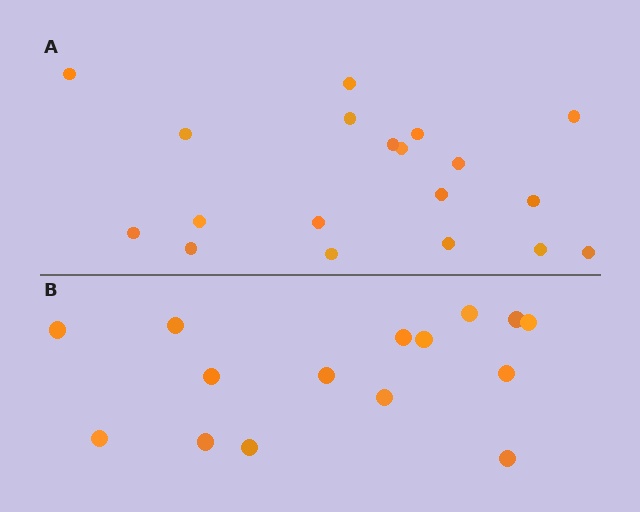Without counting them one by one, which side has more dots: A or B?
Region A (the top region) has more dots.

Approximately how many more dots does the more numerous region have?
Region A has about 4 more dots than region B.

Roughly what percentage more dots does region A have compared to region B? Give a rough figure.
About 25% more.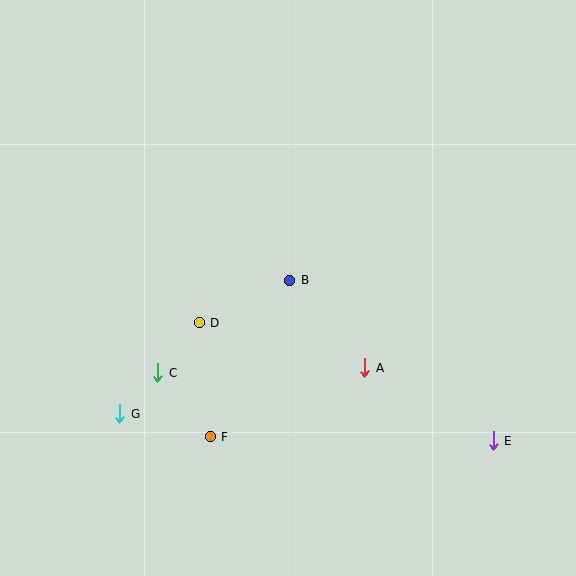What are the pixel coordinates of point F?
Point F is at (210, 437).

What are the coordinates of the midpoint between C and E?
The midpoint between C and E is at (326, 407).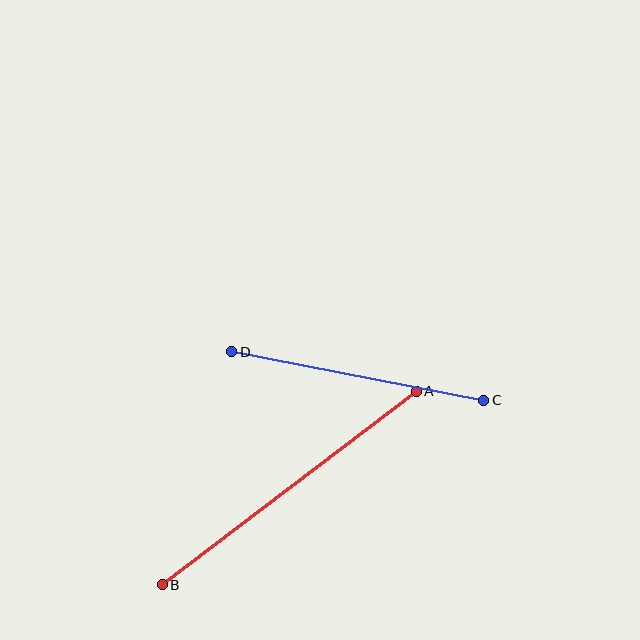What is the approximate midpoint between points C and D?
The midpoint is at approximately (358, 376) pixels.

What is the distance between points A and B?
The distance is approximately 319 pixels.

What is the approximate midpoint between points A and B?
The midpoint is at approximately (289, 488) pixels.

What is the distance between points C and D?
The distance is approximately 257 pixels.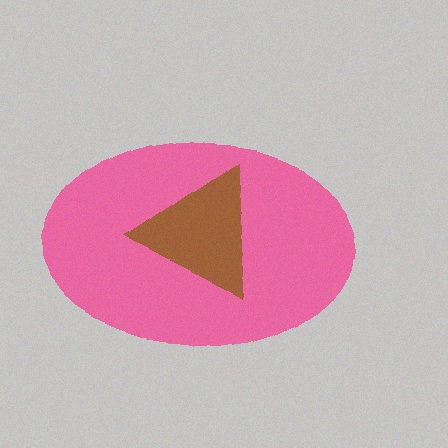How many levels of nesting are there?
2.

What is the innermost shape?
The brown triangle.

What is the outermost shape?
The pink ellipse.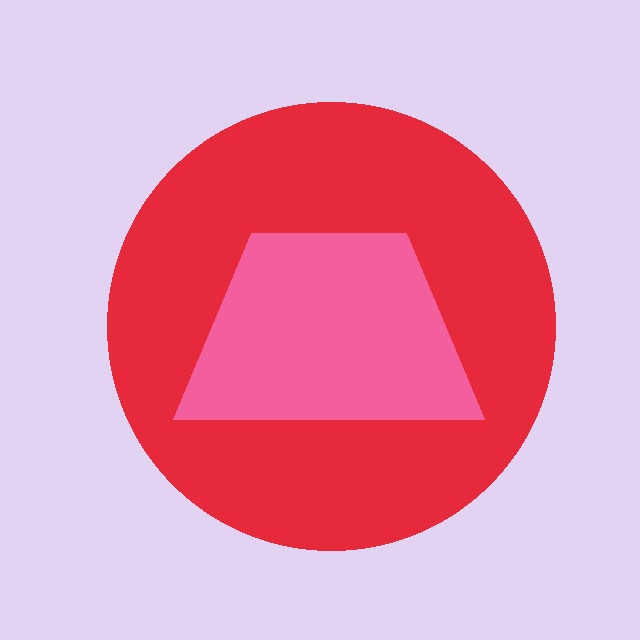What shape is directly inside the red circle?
The pink trapezoid.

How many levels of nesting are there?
2.